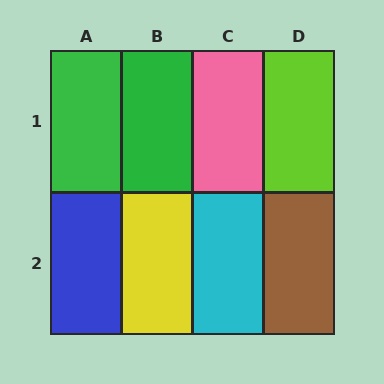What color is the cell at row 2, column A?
Blue.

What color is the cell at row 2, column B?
Yellow.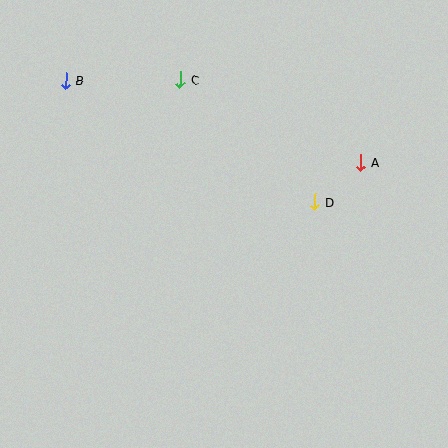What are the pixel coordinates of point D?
Point D is at (315, 202).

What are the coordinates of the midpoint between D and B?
The midpoint between D and B is at (190, 141).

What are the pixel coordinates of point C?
Point C is at (180, 80).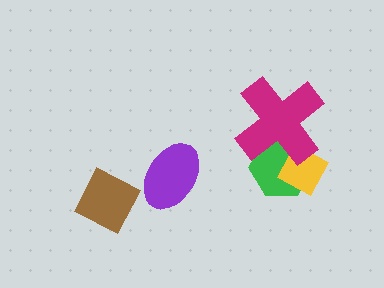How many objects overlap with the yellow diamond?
2 objects overlap with the yellow diamond.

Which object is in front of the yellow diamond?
The magenta cross is in front of the yellow diamond.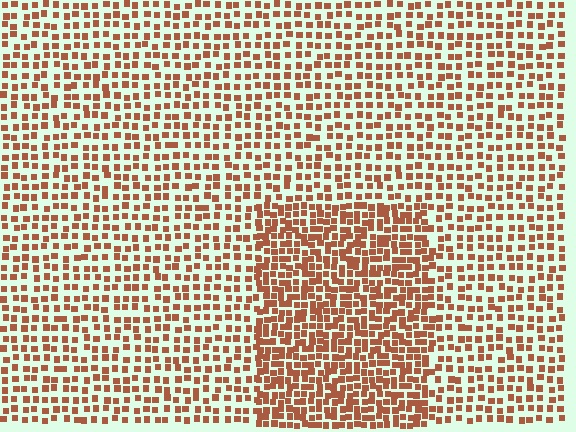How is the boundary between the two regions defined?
The boundary is defined by a change in element density (approximately 1.8x ratio). All elements are the same color, size, and shape.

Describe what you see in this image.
The image contains small brown elements arranged at two different densities. A rectangle-shaped region is visible where the elements are more densely packed than the surrounding area.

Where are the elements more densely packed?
The elements are more densely packed inside the rectangle boundary.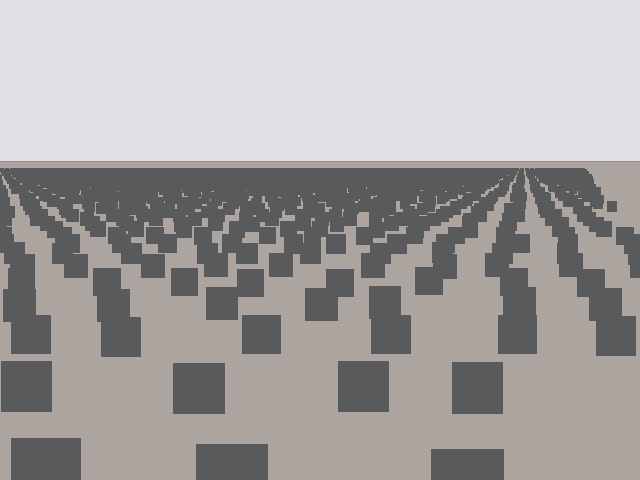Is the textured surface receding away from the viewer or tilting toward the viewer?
The surface is receding away from the viewer. Texture elements get smaller and denser toward the top.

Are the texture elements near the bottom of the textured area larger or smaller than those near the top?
Larger. Near the bottom, elements are closer to the viewer and appear at a bigger on-screen size.